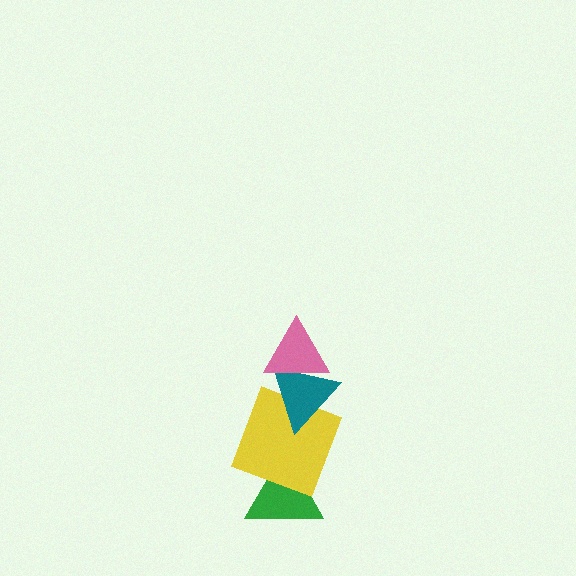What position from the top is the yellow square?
The yellow square is 3rd from the top.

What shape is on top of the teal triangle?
The pink triangle is on top of the teal triangle.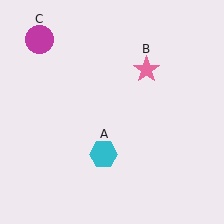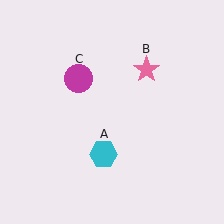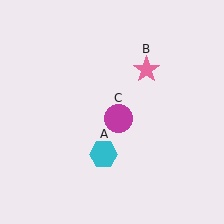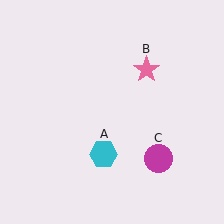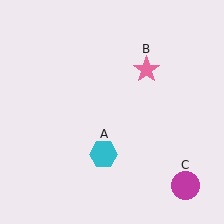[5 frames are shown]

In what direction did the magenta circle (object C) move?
The magenta circle (object C) moved down and to the right.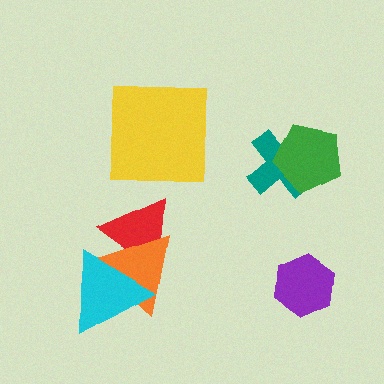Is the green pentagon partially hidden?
No, no other shape covers it.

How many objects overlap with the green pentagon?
1 object overlaps with the green pentagon.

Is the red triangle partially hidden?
Yes, it is partially covered by another shape.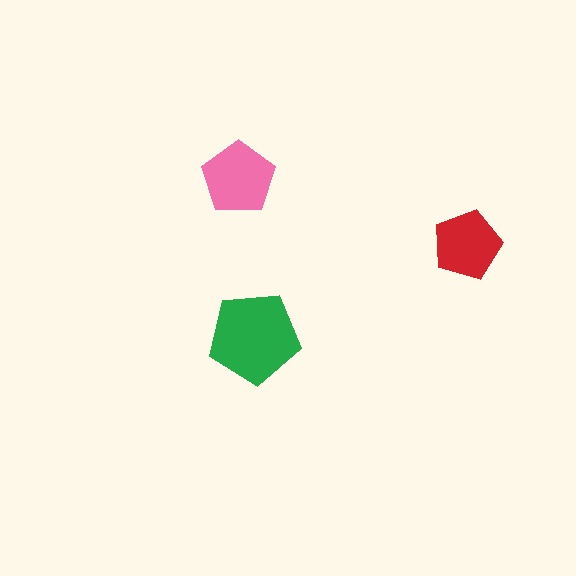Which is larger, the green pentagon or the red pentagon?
The green one.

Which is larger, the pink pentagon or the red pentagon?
The pink one.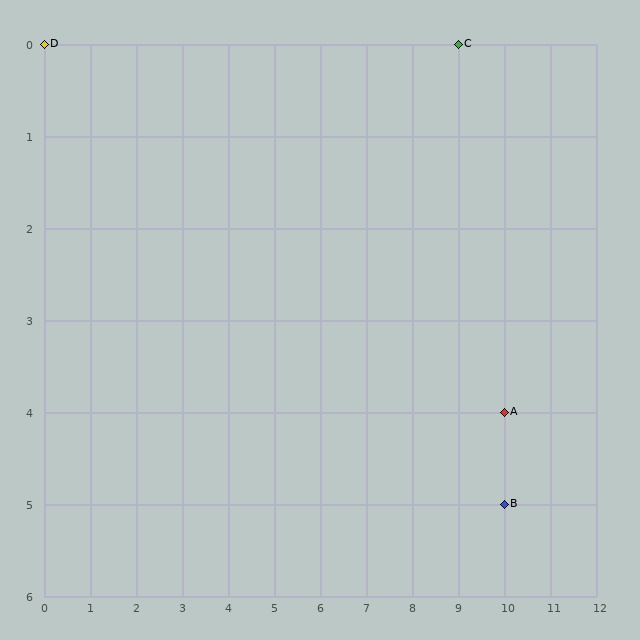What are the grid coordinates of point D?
Point D is at grid coordinates (0, 0).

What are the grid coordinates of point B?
Point B is at grid coordinates (10, 5).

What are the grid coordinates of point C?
Point C is at grid coordinates (9, 0).